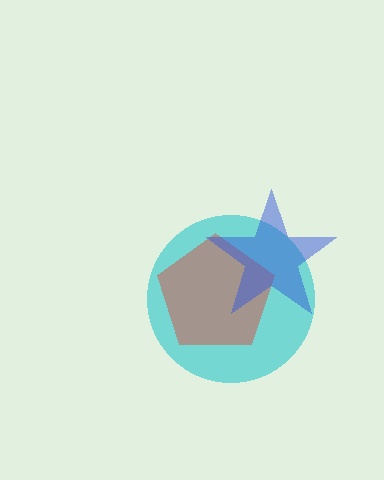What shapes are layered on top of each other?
The layered shapes are: a cyan circle, a red pentagon, a blue star.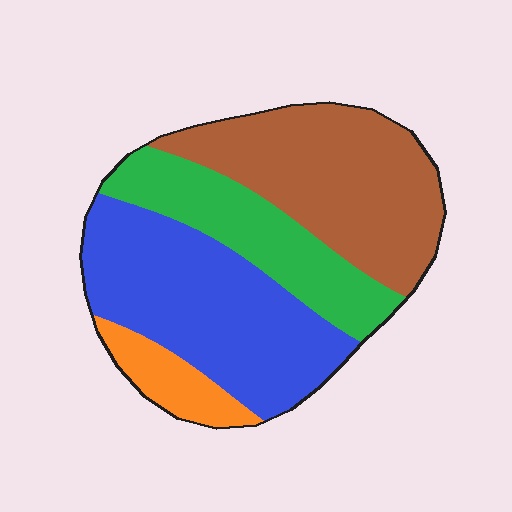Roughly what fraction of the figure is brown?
Brown takes up about one third (1/3) of the figure.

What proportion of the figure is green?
Green takes up less than a quarter of the figure.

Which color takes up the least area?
Orange, at roughly 10%.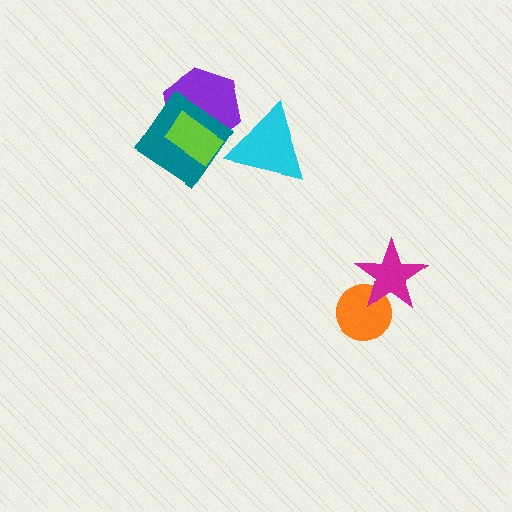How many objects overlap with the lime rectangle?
2 objects overlap with the lime rectangle.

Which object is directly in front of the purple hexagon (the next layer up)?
The teal diamond is directly in front of the purple hexagon.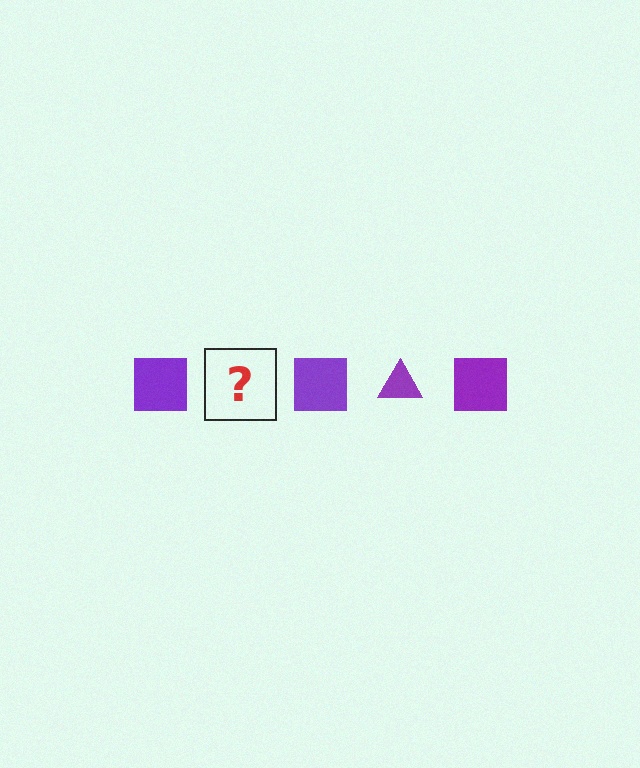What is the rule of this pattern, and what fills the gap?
The rule is that the pattern cycles through square, triangle shapes in purple. The gap should be filled with a purple triangle.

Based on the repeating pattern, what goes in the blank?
The blank should be a purple triangle.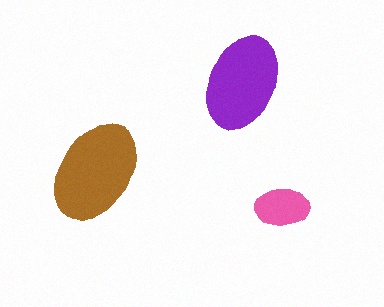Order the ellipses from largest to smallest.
the brown one, the purple one, the pink one.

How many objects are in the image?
There are 3 objects in the image.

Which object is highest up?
The purple ellipse is topmost.